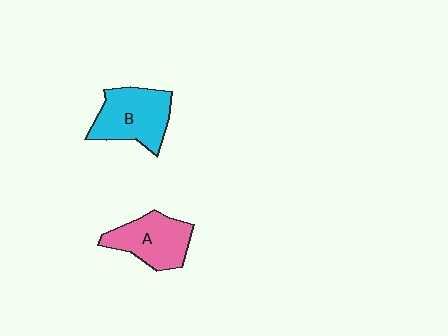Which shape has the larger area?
Shape B (cyan).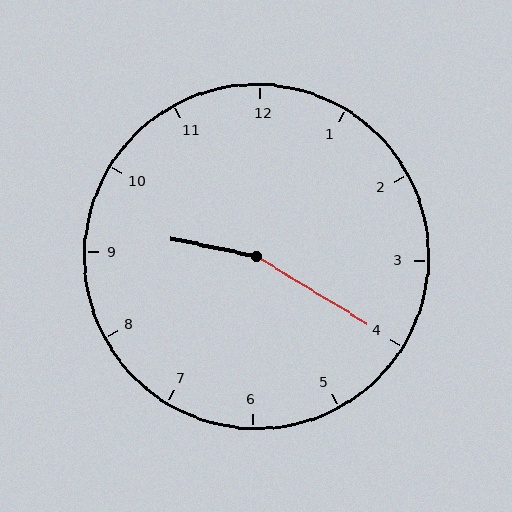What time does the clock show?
9:20.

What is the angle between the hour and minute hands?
Approximately 160 degrees.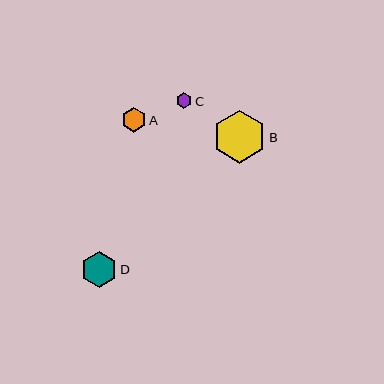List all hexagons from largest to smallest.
From largest to smallest: B, D, A, C.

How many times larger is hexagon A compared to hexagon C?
Hexagon A is approximately 1.5 times the size of hexagon C.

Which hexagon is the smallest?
Hexagon C is the smallest with a size of approximately 16 pixels.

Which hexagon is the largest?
Hexagon B is the largest with a size of approximately 53 pixels.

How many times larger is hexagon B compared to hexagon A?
Hexagon B is approximately 2.2 times the size of hexagon A.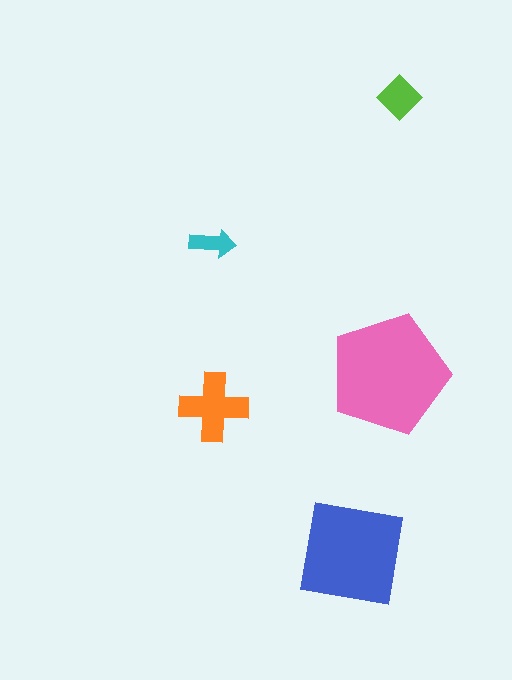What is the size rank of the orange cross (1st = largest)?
3rd.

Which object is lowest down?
The blue square is bottommost.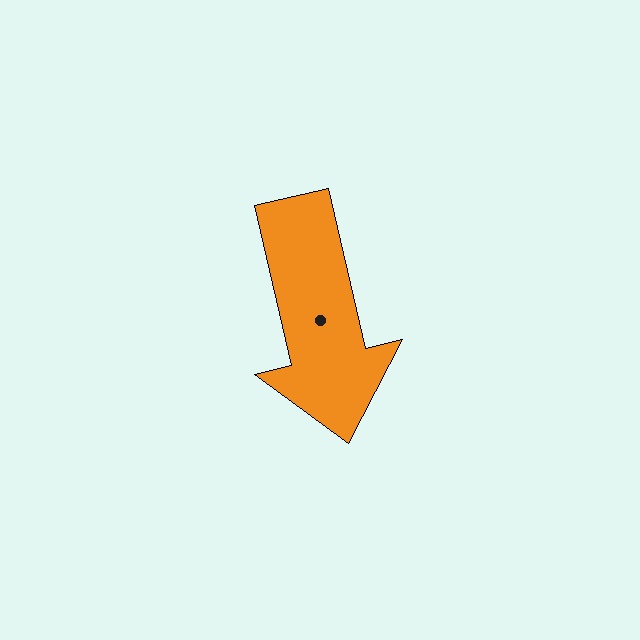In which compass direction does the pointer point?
South.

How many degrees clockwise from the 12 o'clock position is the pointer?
Approximately 167 degrees.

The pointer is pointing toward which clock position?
Roughly 6 o'clock.